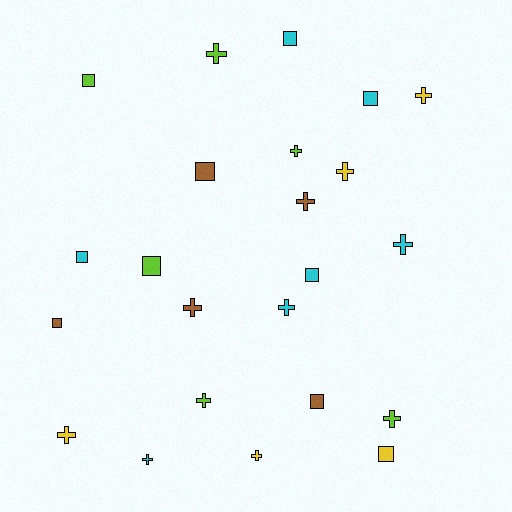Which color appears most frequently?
Cyan, with 7 objects.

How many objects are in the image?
There are 23 objects.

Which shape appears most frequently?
Cross, with 13 objects.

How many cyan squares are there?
There are 4 cyan squares.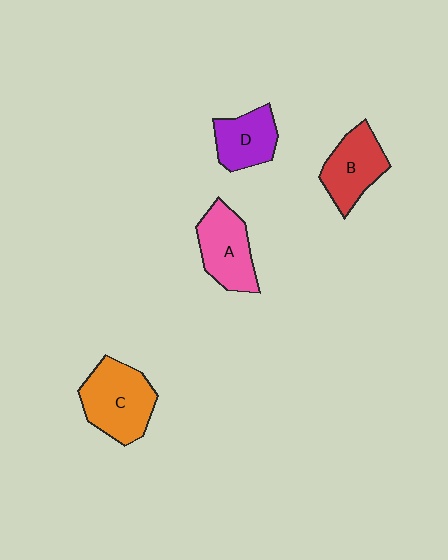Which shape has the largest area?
Shape C (orange).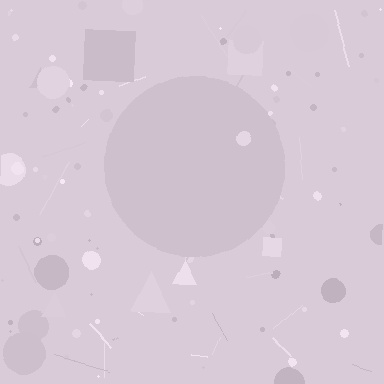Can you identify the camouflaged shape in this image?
The camouflaged shape is a circle.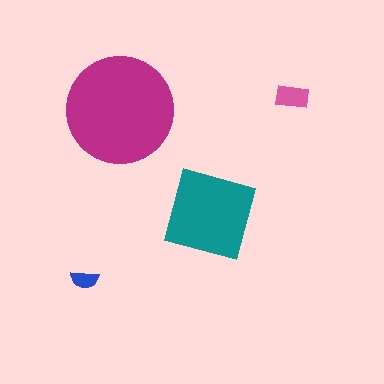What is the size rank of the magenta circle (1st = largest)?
1st.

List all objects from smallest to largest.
The blue semicircle, the pink rectangle, the teal diamond, the magenta circle.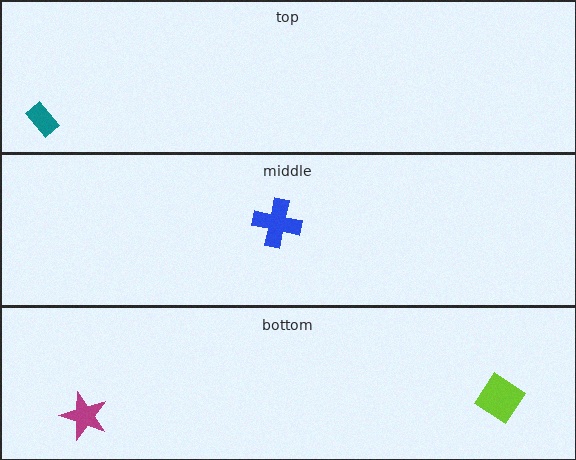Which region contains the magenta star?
The bottom region.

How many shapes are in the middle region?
1.